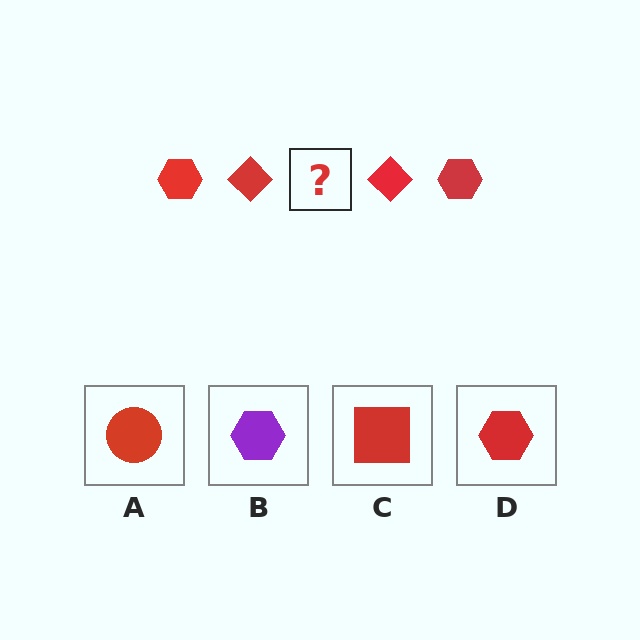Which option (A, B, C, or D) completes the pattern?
D.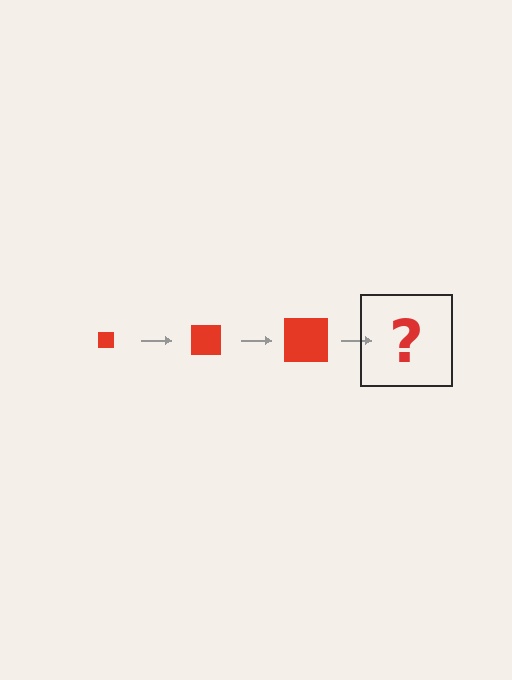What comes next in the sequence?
The next element should be a red square, larger than the previous one.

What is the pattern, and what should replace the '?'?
The pattern is that the square gets progressively larger each step. The '?' should be a red square, larger than the previous one.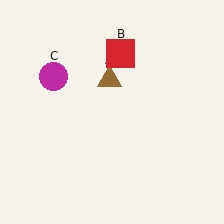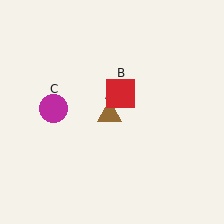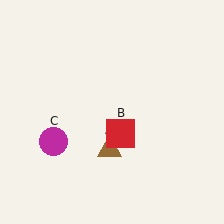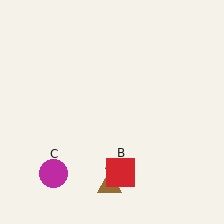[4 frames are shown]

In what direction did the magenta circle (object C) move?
The magenta circle (object C) moved down.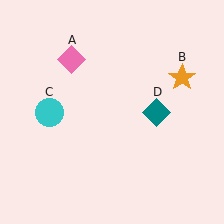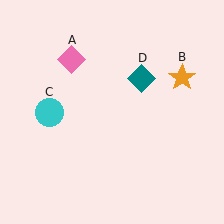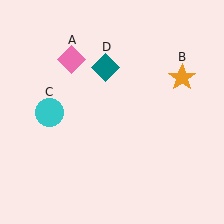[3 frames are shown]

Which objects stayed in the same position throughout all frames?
Pink diamond (object A) and orange star (object B) and cyan circle (object C) remained stationary.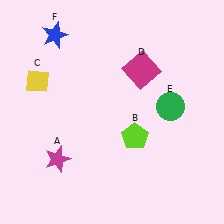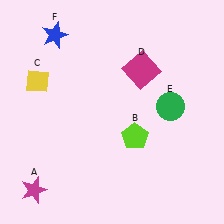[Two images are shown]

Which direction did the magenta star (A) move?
The magenta star (A) moved down.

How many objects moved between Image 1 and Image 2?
1 object moved between the two images.